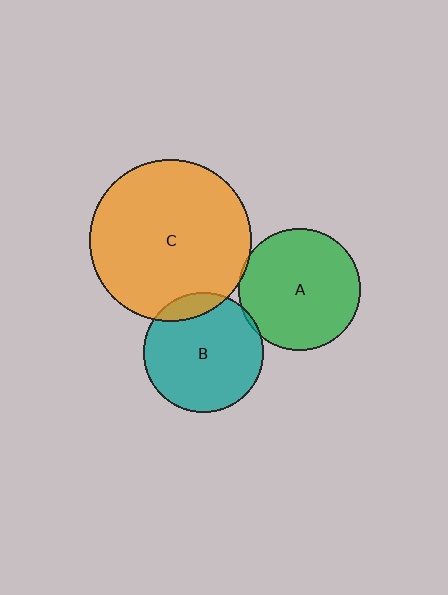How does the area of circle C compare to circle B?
Approximately 1.8 times.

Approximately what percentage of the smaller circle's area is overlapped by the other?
Approximately 10%.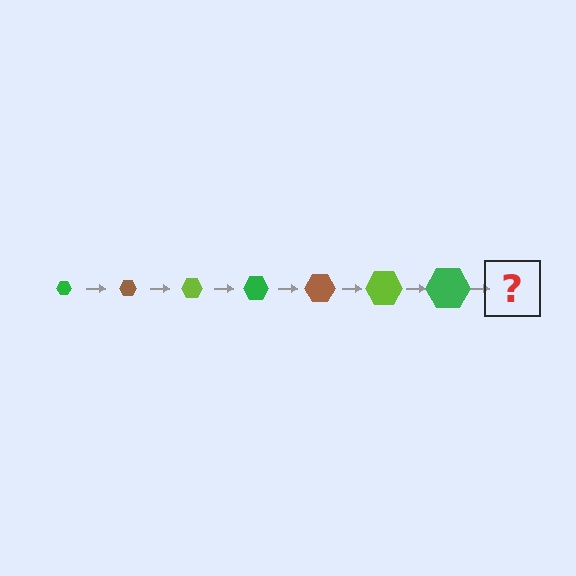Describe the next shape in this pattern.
It should be a brown hexagon, larger than the previous one.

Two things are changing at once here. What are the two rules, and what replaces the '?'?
The two rules are that the hexagon grows larger each step and the color cycles through green, brown, and lime. The '?' should be a brown hexagon, larger than the previous one.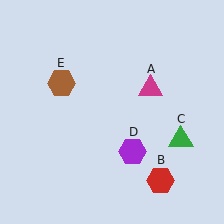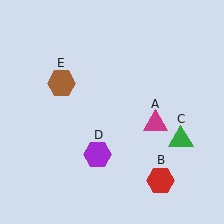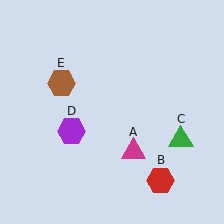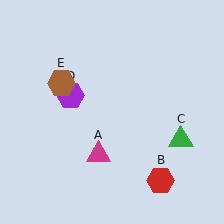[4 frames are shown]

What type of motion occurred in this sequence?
The magenta triangle (object A), purple hexagon (object D) rotated clockwise around the center of the scene.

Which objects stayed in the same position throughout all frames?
Red hexagon (object B) and green triangle (object C) and brown hexagon (object E) remained stationary.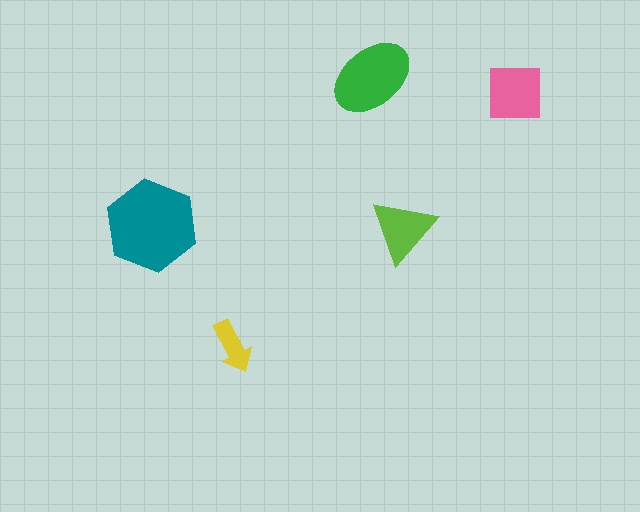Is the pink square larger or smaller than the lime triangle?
Larger.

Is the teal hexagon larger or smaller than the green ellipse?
Larger.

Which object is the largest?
The teal hexagon.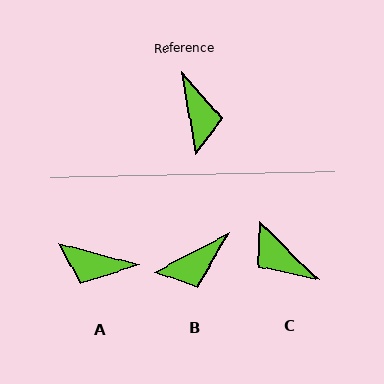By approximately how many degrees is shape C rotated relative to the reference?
Approximately 144 degrees clockwise.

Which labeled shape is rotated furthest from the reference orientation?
C, about 144 degrees away.